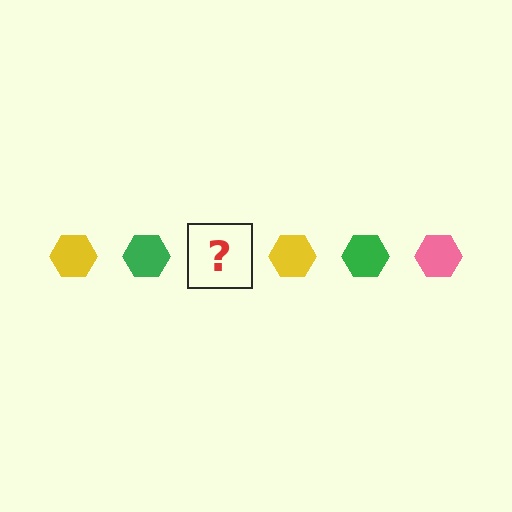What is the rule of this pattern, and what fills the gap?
The rule is that the pattern cycles through yellow, green, pink hexagons. The gap should be filled with a pink hexagon.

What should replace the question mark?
The question mark should be replaced with a pink hexagon.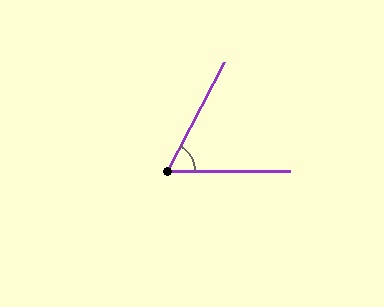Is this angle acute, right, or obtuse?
It is acute.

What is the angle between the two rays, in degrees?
Approximately 63 degrees.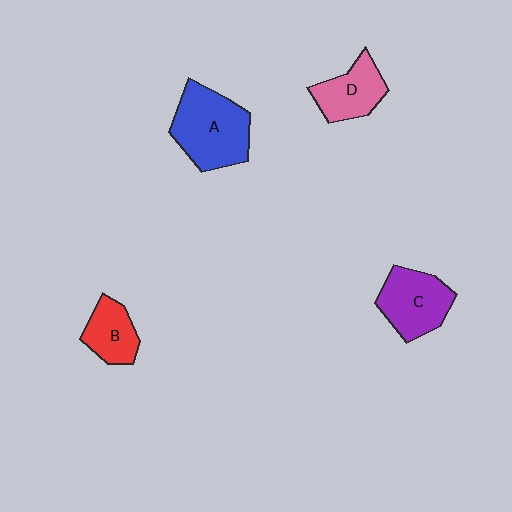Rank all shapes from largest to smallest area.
From largest to smallest: A (blue), C (purple), D (pink), B (red).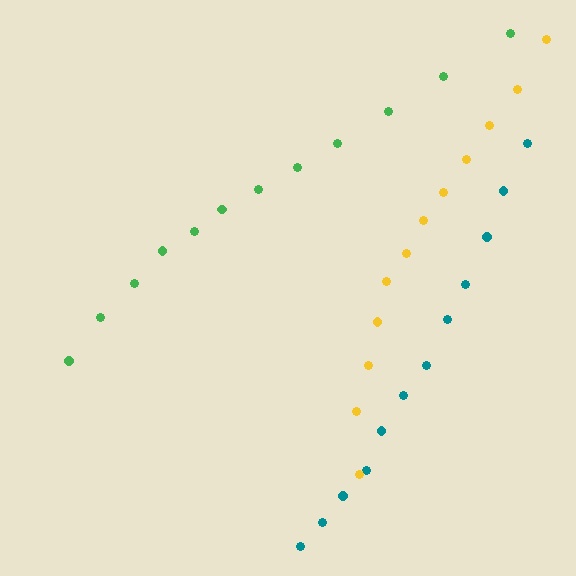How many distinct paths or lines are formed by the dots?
There are 3 distinct paths.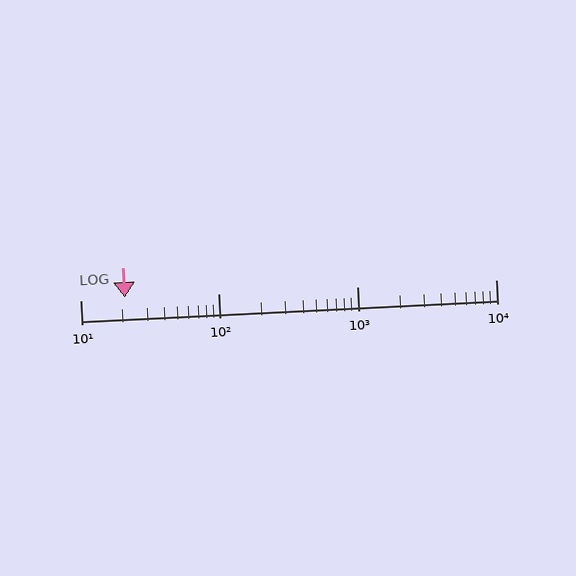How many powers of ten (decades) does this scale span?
The scale spans 3 decades, from 10 to 10000.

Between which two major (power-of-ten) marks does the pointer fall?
The pointer is between 10 and 100.